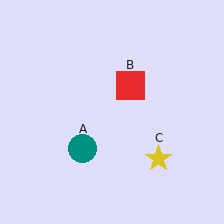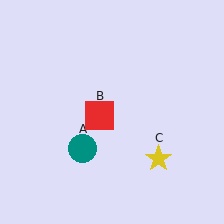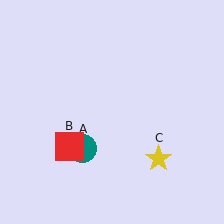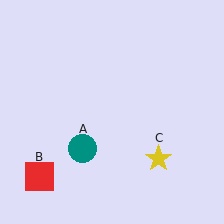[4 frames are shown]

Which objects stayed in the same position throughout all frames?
Teal circle (object A) and yellow star (object C) remained stationary.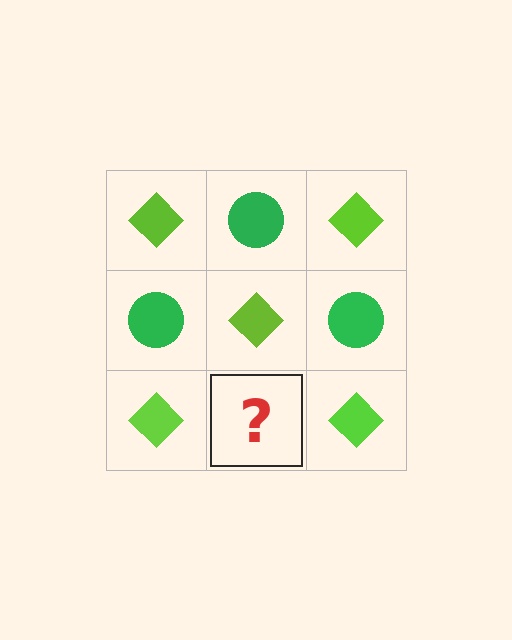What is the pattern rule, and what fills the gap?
The rule is that it alternates lime diamond and green circle in a checkerboard pattern. The gap should be filled with a green circle.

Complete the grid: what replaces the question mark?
The question mark should be replaced with a green circle.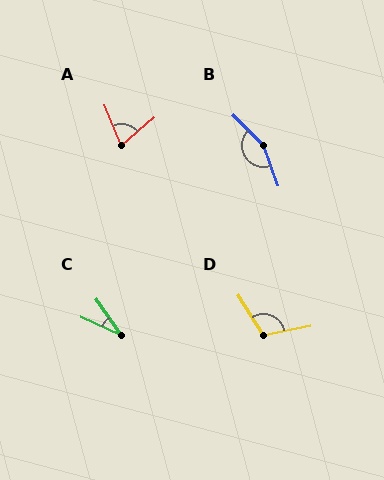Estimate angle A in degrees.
Approximately 72 degrees.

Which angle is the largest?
B, at approximately 155 degrees.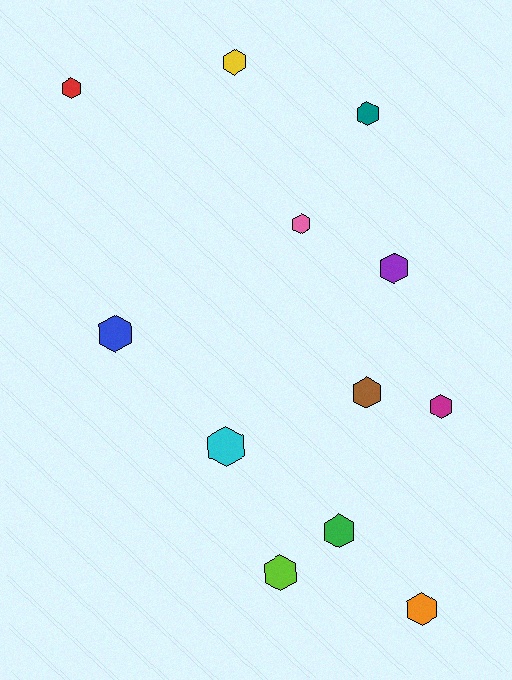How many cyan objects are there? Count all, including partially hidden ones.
There is 1 cyan object.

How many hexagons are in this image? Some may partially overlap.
There are 12 hexagons.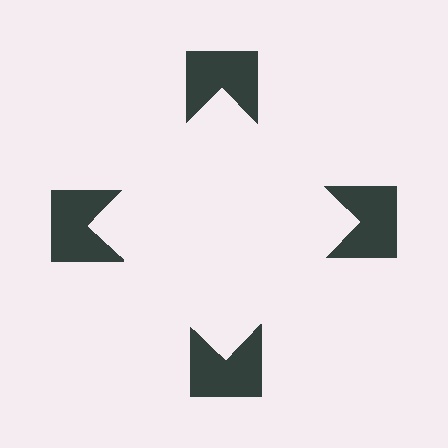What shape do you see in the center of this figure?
An illusory square — its edges are inferred from the aligned wedge cuts in the notched squares, not physically drawn.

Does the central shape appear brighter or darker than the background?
It typically appears slightly brighter than the background, even though no actual brightness change is drawn.